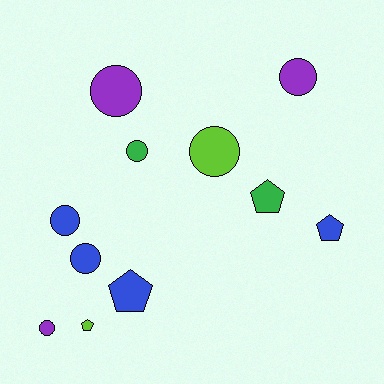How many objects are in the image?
There are 11 objects.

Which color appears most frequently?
Blue, with 4 objects.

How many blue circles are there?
There are 2 blue circles.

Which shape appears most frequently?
Circle, with 7 objects.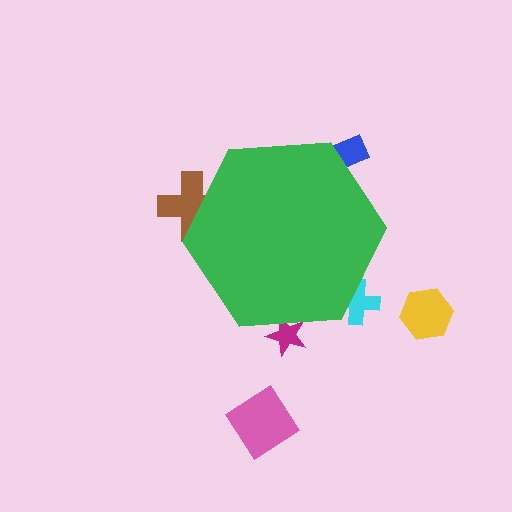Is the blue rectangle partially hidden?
Yes, the blue rectangle is partially hidden behind the green hexagon.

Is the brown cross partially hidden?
Yes, the brown cross is partially hidden behind the green hexagon.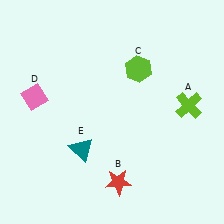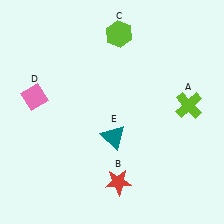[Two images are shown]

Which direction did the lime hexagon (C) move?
The lime hexagon (C) moved up.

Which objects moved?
The objects that moved are: the lime hexagon (C), the teal triangle (E).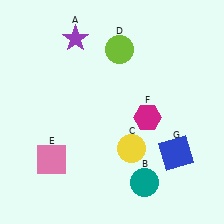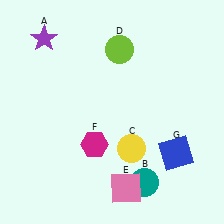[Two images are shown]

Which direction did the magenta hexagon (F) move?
The magenta hexagon (F) moved left.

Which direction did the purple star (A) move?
The purple star (A) moved left.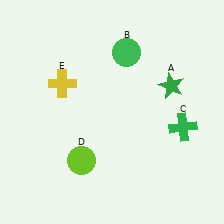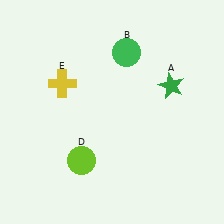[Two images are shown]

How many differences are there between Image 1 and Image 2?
There is 1 difference between the two images.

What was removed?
The green cross (C) was removed in Image 2.